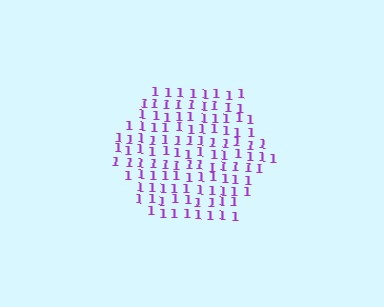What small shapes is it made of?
It is made of small digit 1's.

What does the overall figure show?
The overall figure shows a hexagon.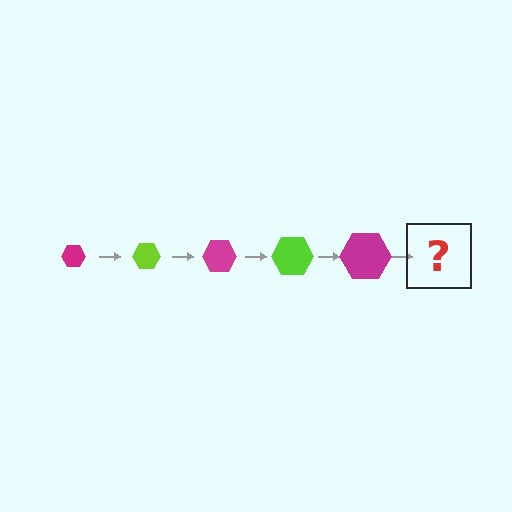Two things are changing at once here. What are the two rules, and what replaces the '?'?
The two rules are that the hexagon grows larger each step and the color cycles through magenta and lime. The '?' should be a lime hexagon, larger than the previous one.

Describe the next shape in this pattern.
It should be a lime hexagon, larger than the previous one.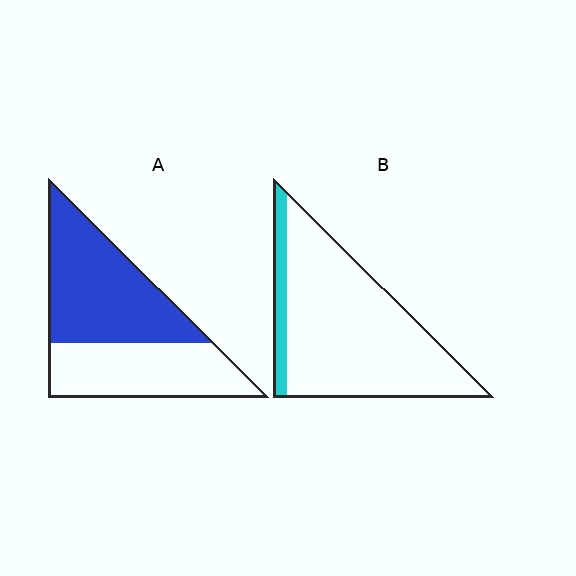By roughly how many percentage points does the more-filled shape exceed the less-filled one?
By roughly 45 percentage points (A over B).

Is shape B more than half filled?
No.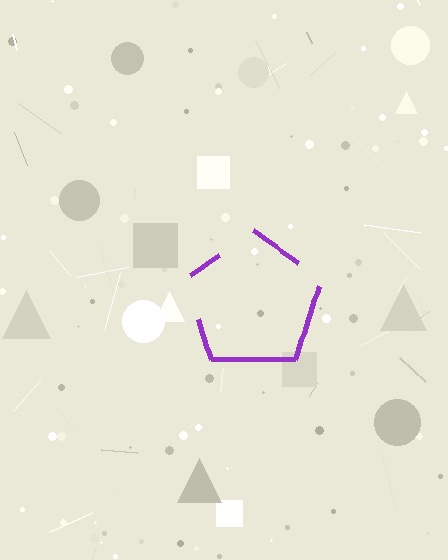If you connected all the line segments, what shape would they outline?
They would outline a pentagon.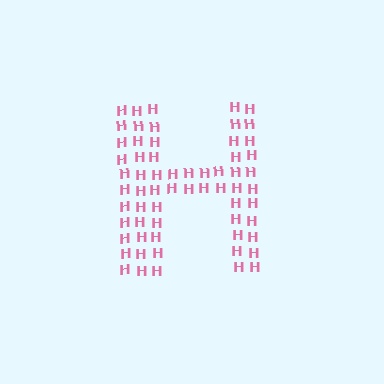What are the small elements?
The small elements are letter H's.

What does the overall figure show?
The overall figure shows the letter H.